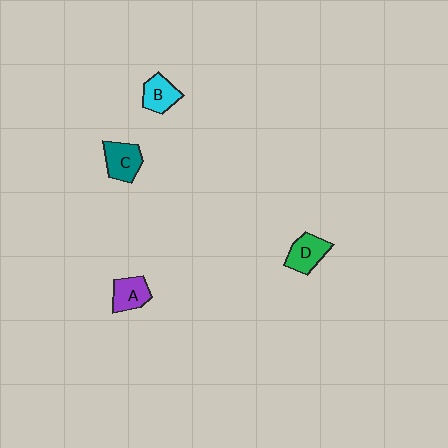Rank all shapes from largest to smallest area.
From largest to smallest: C (teal), D (green), A (purple), B (cyan).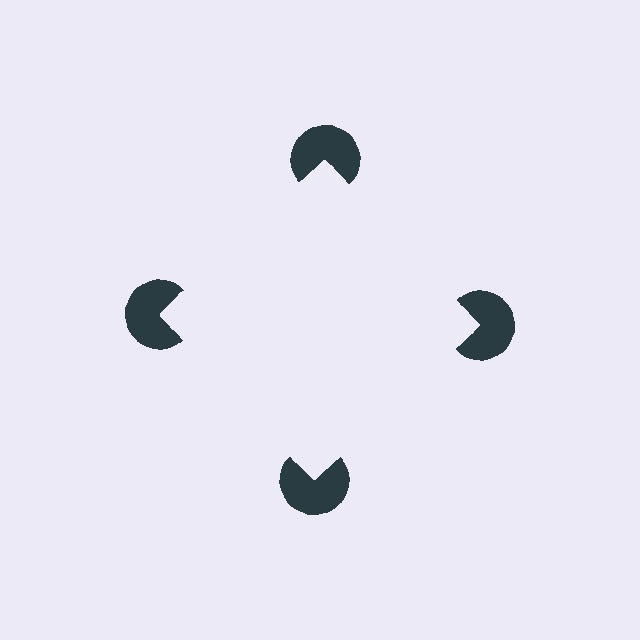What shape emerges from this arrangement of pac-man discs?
An illusory square — its edges are inferred from the aligned wedge cuts in the pac-man discs, not physically drawn.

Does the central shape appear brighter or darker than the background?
It typically appears slightly brighter than the background, even though no actual brightness change is drawn.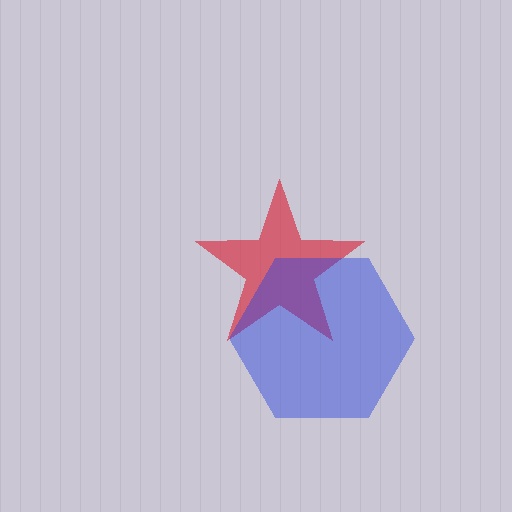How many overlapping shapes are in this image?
There are 2 overlapping shapes in the image.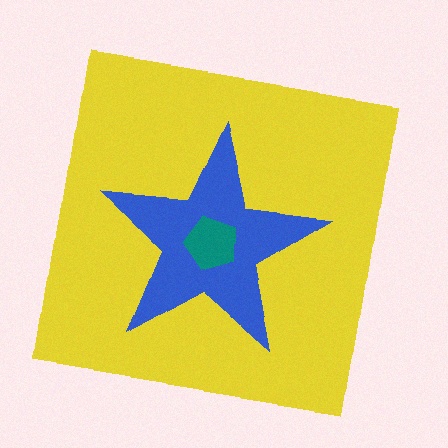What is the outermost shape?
The yellow square.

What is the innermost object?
The teal pentagon.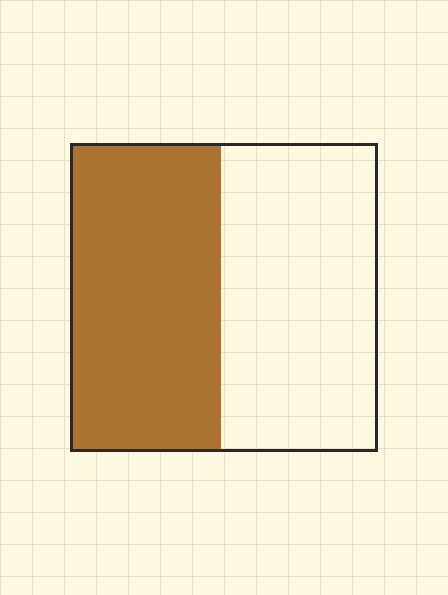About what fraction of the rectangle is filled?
About one half (1/2).